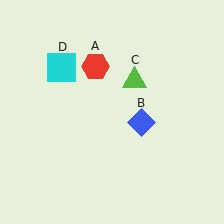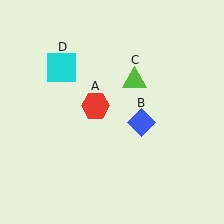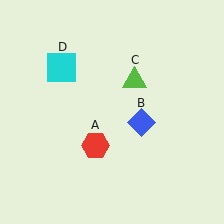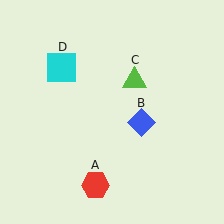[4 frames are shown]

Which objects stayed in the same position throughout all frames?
Blue diamond (object B) and lime triangle (object C) and cyan square (object D) remained stationary.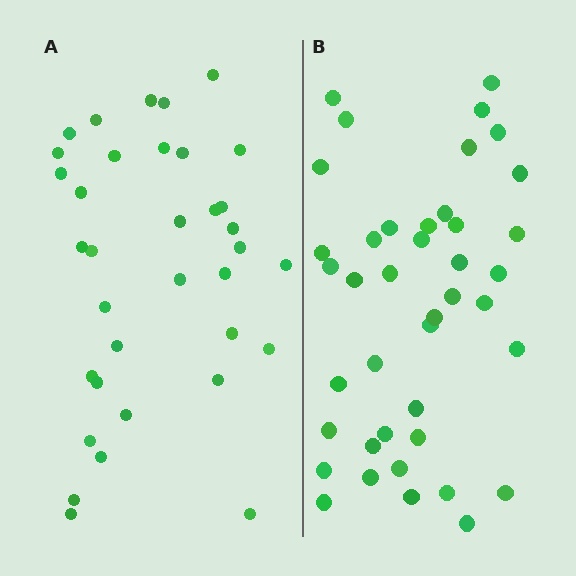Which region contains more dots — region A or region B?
Region B (the right region) has more dots.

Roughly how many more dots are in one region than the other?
Region B has about 6 more dots than region A.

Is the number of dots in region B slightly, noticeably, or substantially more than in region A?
Region B has only slightly more — the two regions are fairly close. The ratio is roughly 1.2 to 1.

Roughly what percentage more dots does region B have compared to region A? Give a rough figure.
About 15% more.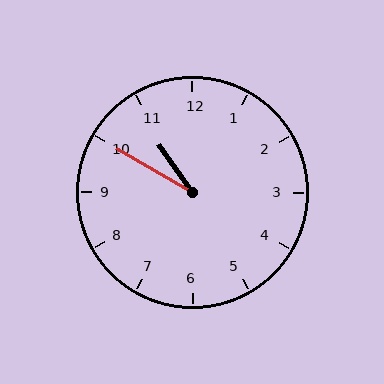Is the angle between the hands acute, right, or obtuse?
It is acute.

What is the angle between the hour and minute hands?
Approximately 25 degrees.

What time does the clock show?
10:50.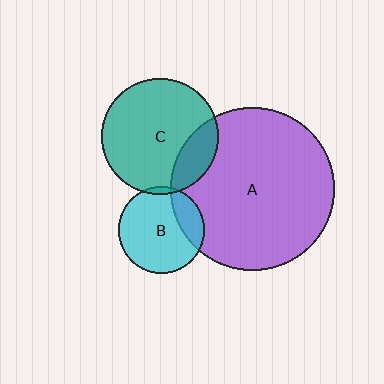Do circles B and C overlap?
Yes.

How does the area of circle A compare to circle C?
Approximately 2.0 times.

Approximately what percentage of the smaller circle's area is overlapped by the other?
Approximately 5%.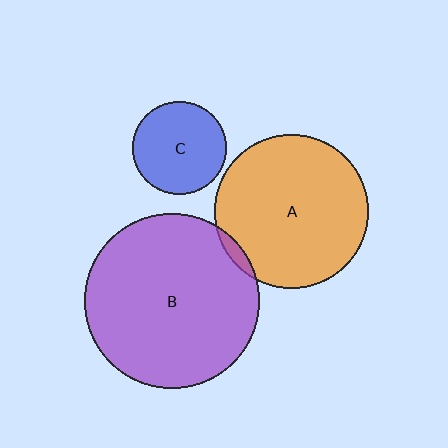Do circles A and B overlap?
Yes.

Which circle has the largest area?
Circle B (purple).